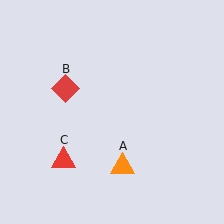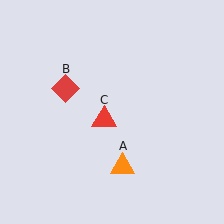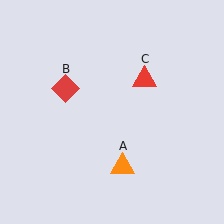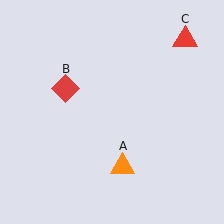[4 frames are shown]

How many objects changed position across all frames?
1 object changed position: red triangle (object C).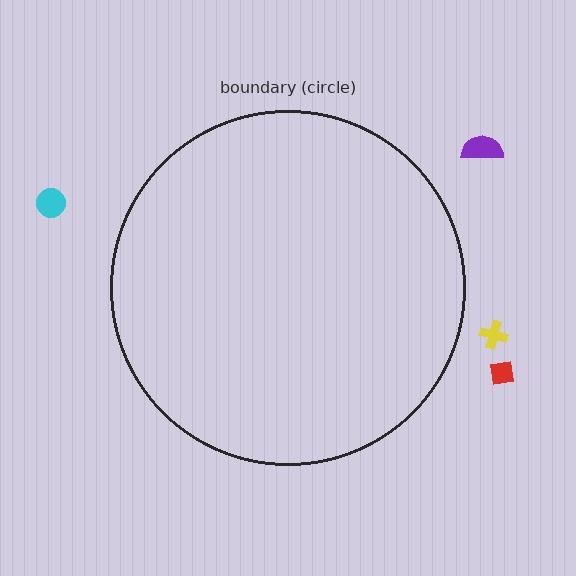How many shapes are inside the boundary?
0 inside, 4 outside.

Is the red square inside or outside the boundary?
Outside.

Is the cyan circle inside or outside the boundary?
Outside.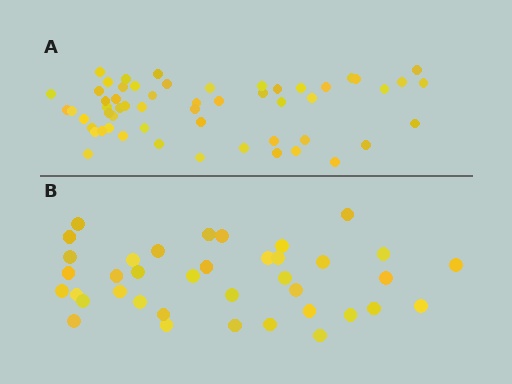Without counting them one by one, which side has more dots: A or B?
Region A (the top region) has more dots.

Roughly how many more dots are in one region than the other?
Region A has approximately 20 more dots than region B.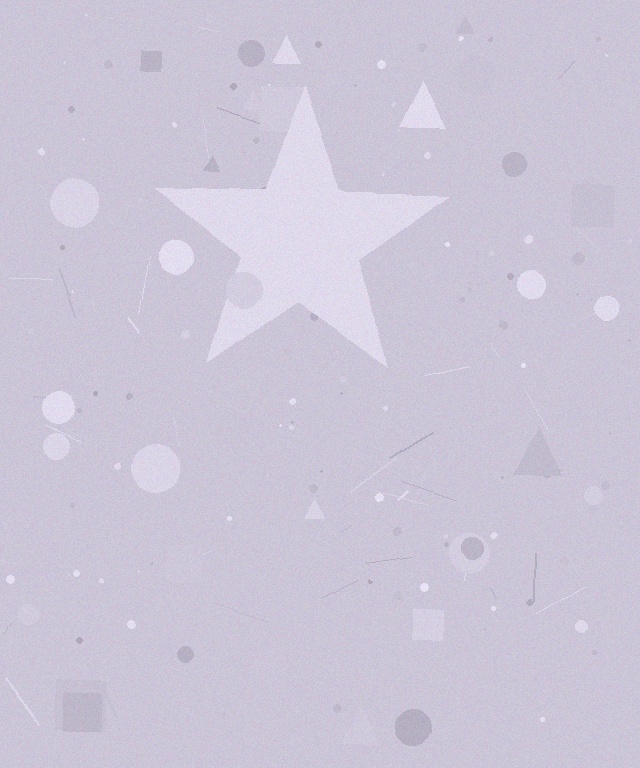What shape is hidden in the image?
A star is hidden in the image.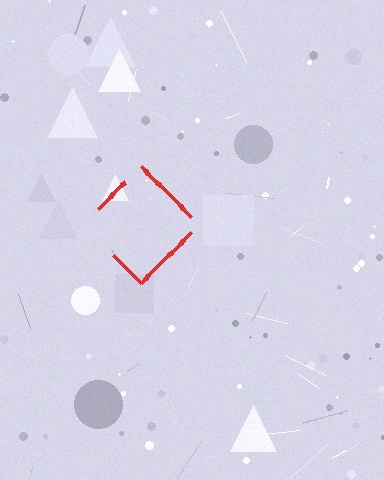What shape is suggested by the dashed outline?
The dashed outline suggests a diamond.